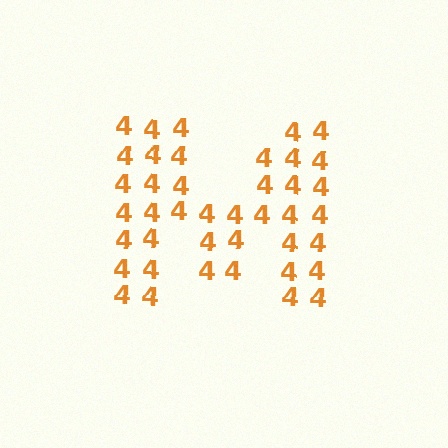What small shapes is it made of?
It is made of small digit 4's.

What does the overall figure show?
The overall figure shows the letter M.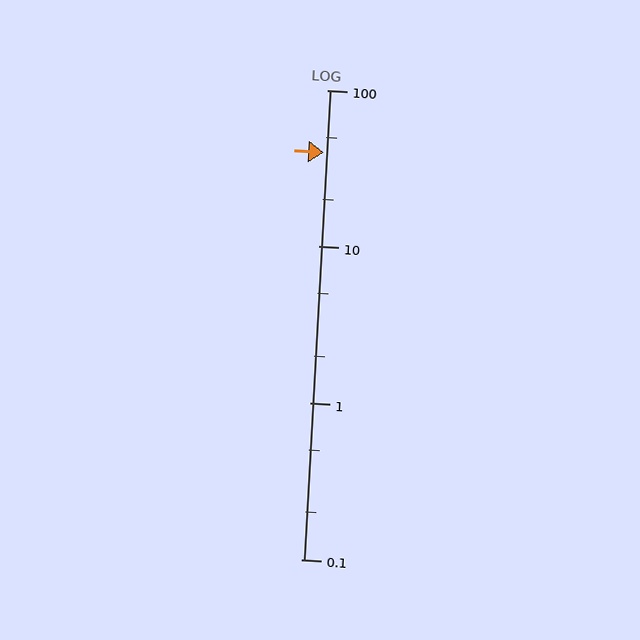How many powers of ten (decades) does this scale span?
The scale spans 3 decades, from 0.1 to 100.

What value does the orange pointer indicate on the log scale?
The pointer indicates approximately 40.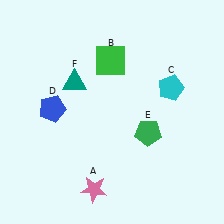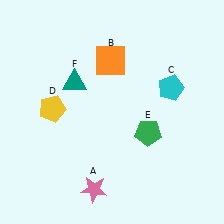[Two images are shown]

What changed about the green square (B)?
In Image 1, B is green. In Image 2, it changed to orange.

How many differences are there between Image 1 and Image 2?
There are 2 differences between the two images.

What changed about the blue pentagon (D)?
In Image 1, D is blue. In Image 2, it changed to yellow.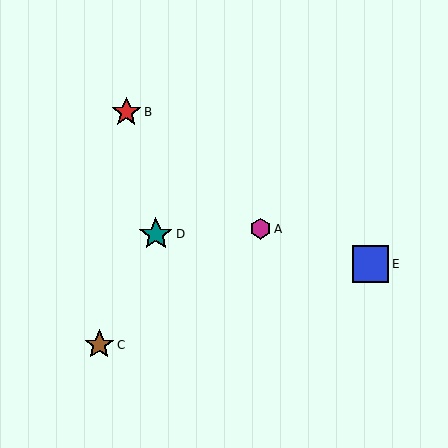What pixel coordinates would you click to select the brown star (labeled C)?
Click at (99, 345) to select the brown star C.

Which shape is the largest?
The blue square (labeled E) is the largest.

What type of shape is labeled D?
Shape D is a teal star.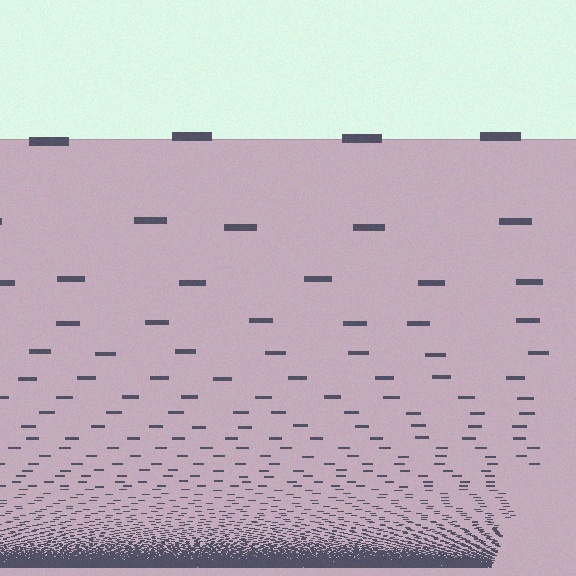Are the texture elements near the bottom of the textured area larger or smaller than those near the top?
Smaller. The gradient is inverted — elements near the bottom are smaller and denser.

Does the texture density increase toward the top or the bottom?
Density increases toward the bottom.